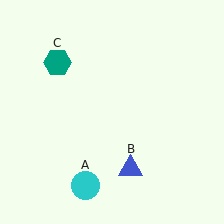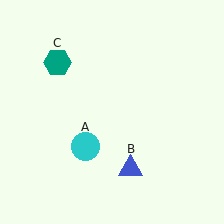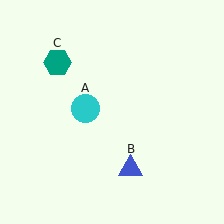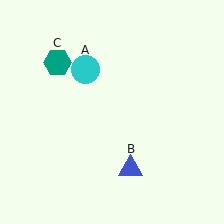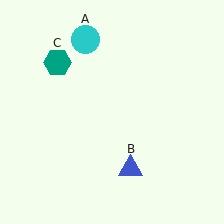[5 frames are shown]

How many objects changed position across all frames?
1 object changed position: cyan circle (object A).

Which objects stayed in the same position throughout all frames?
Blue triangle (object B) and teal hexagon (object C) remained stationary.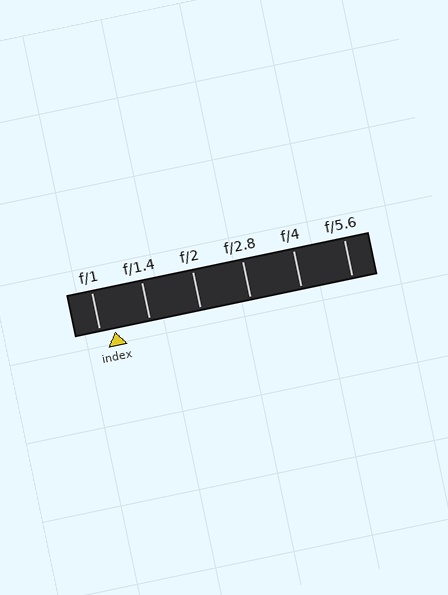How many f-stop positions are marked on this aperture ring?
There are 6 f-stop positions marked.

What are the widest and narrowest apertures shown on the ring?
The widest aperture shown is f/1 and the narrowest is f/5.6.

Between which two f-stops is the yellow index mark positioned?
The index mark is between f/1 and f/1.4.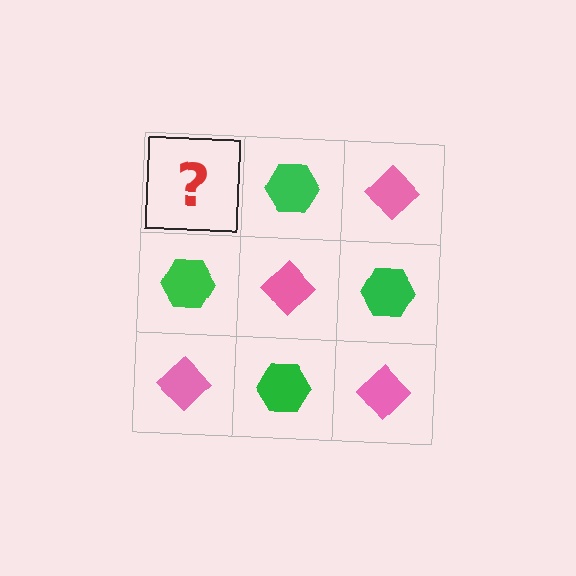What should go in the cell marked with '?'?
The missing cell should contain a pink diamond.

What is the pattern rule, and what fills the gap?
The rule is that it alternates pink diamond and green hexagon in a checkerboard pattern. The gap should be filled with a pink diamond.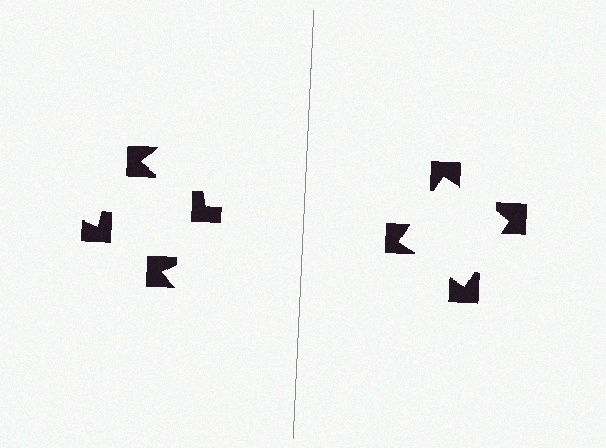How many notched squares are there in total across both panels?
8 — 4 on each side.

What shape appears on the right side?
An illusory square.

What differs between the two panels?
The notched squares are positioned identically on both sides; only the wedge orientations differ. On the right they align to a square; on the left they are misaligned.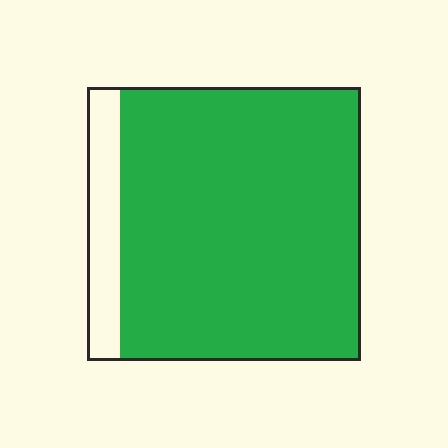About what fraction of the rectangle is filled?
About seven eighths (7/8).